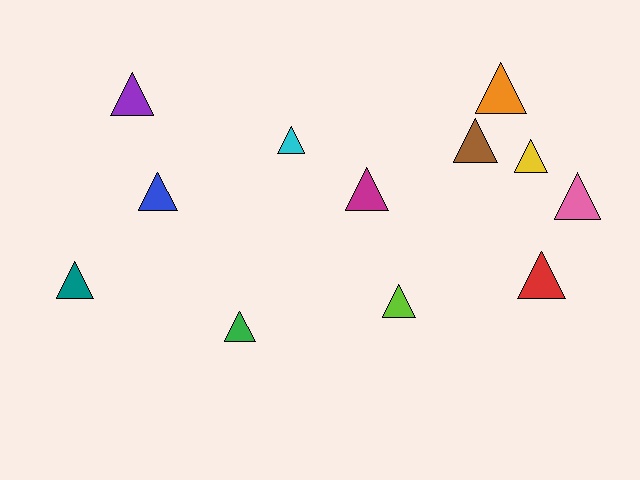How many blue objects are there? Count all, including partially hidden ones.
There is 1 blue object.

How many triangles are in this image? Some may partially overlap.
There are 12 triangles.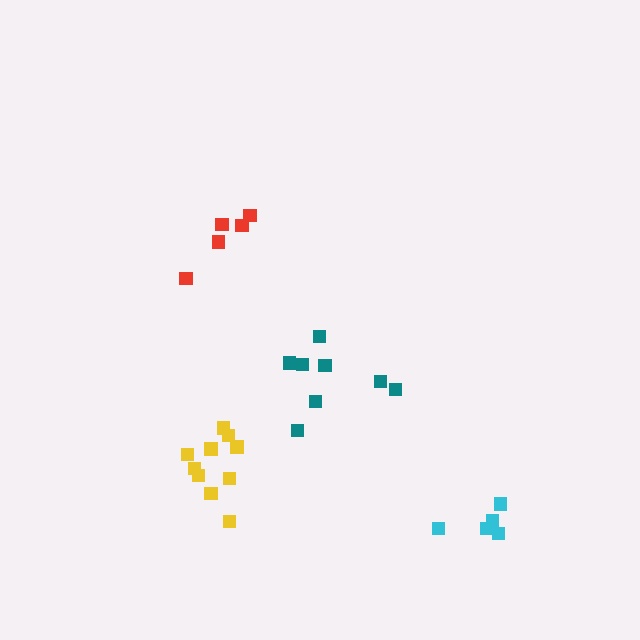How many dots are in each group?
Group 1: 5 dots, Group 2: 10 dots, Group 3: 8 dots, Group 4: 5 dots (28 total).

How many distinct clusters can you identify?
There are 4 distinct clusters.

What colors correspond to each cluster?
The clusters are colored: red, yellow, teal, cyan.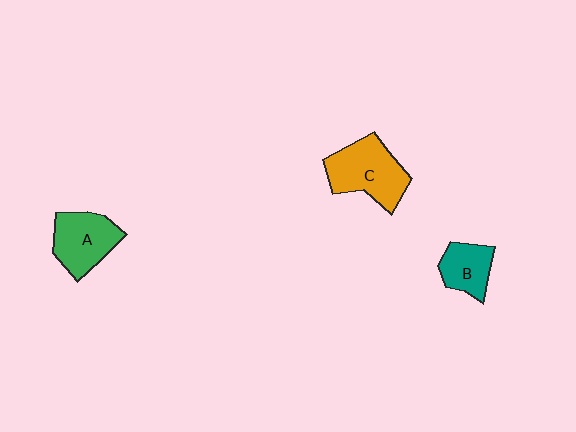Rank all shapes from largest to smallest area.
From largest to smallest: C (orange), A (green), B (teal).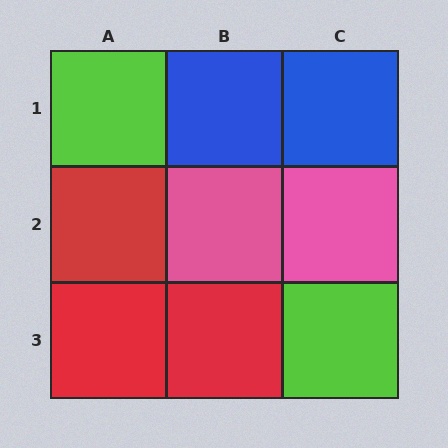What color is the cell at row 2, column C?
Pink.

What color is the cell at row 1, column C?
Blue.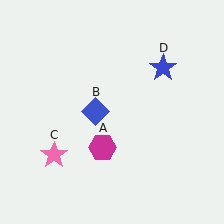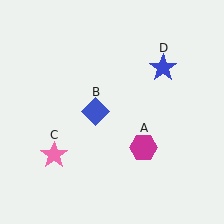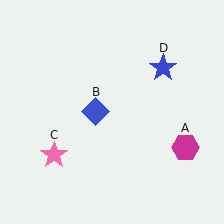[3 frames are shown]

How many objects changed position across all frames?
1 object changed position: magenta hexagon (object A).